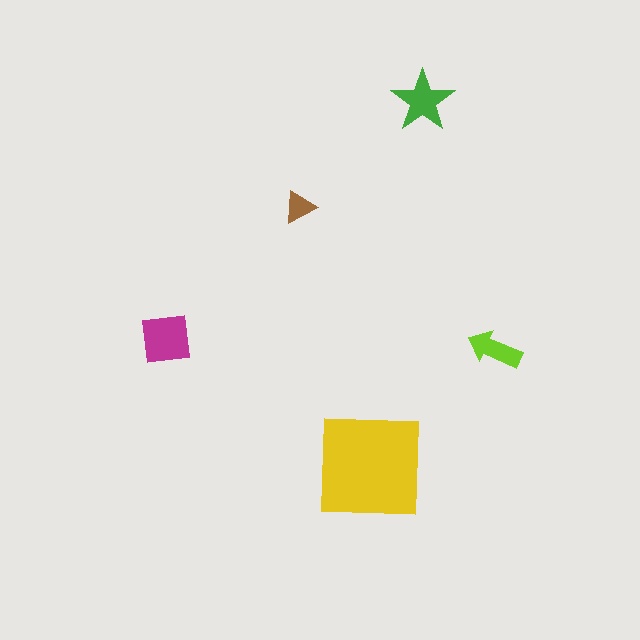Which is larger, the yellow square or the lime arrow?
The yellow square.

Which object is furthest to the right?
The lime arrow is rightmost.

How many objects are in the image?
There are 5 objects in the image.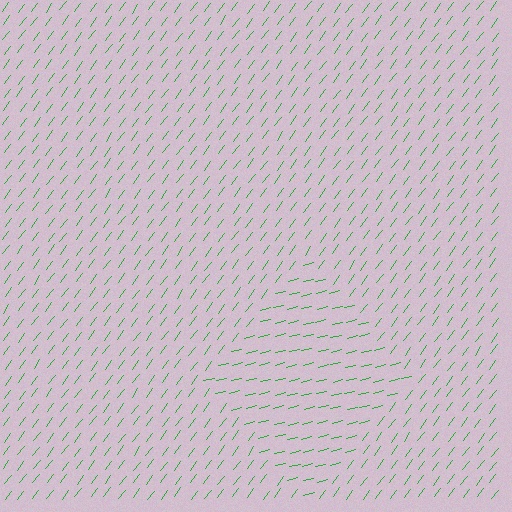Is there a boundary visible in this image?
Yes, there is a texture boundary formed by a change in line orientation.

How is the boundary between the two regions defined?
The boundary is defined purely by a change in line orientation (approximately 39 degrees difference). All lines are the same color and thickness.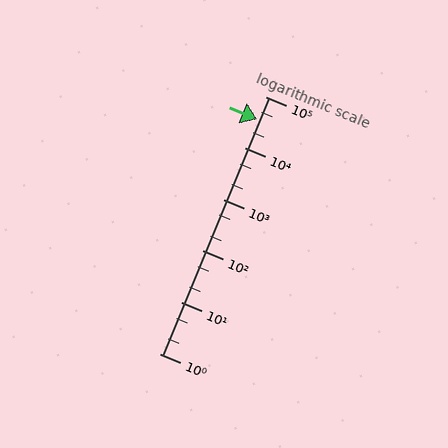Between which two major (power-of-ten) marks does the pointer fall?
The pointer is between 10000 and 100000.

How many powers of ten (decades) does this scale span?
The scale spans 5 decades, from 1 to 100000.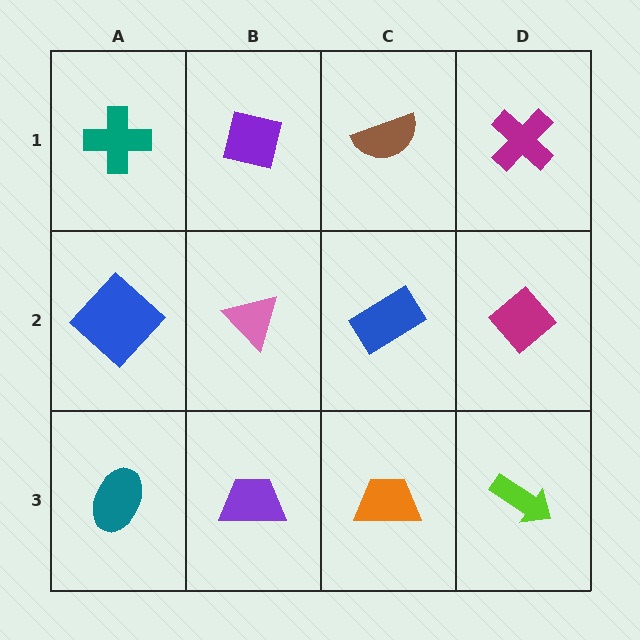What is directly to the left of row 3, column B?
A teal ellipse.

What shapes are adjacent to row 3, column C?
A blue rectangle (row 2, column C), a purple trapezoid (row 3, column B), a lime arrow (row 3, column D).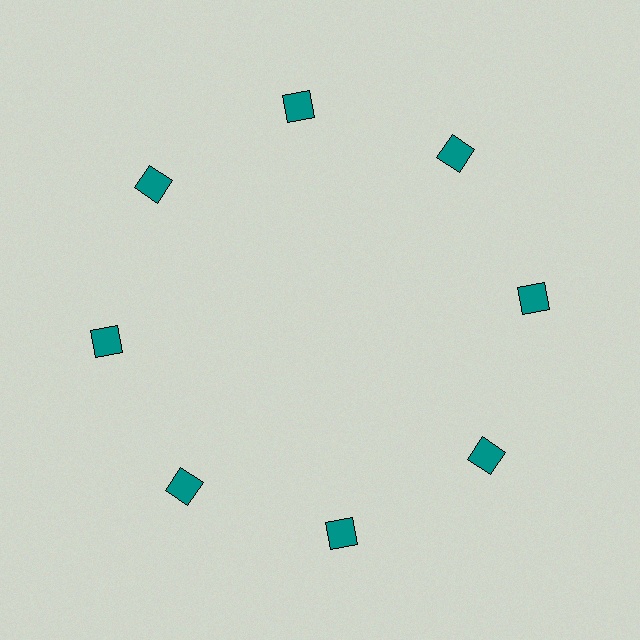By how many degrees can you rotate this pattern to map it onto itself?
The pattern maps onto itself every 45 degrees of rotation.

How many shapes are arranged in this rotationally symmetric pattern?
There are 8 shapes, arranged in 8 groups of 1.